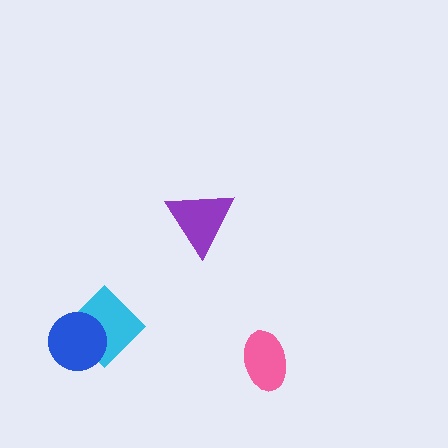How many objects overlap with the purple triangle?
0 objects overlap with the purple triangle.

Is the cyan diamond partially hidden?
Yes, it is partially covered by another shape.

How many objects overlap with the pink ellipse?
0 objects overlap with the pink ellipse.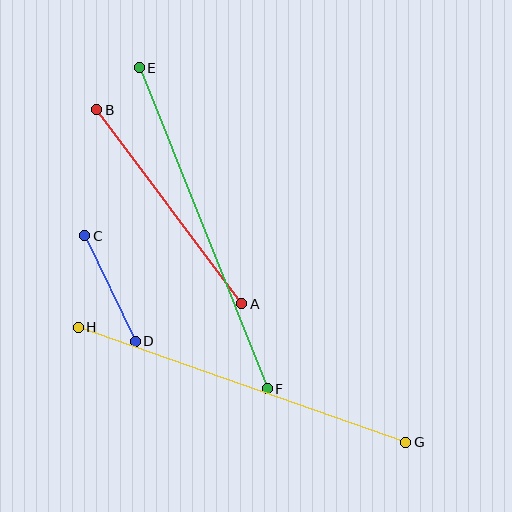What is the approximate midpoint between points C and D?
The midpoint is at approximately (110, 288) pixels.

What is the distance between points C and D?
The distance is approximately 117 pixels.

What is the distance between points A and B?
The distance is approximately 242 pixels.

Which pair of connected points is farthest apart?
Points G and H are farthest apart.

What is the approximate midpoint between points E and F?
The midpoint is at approximately (203, 228) pixels.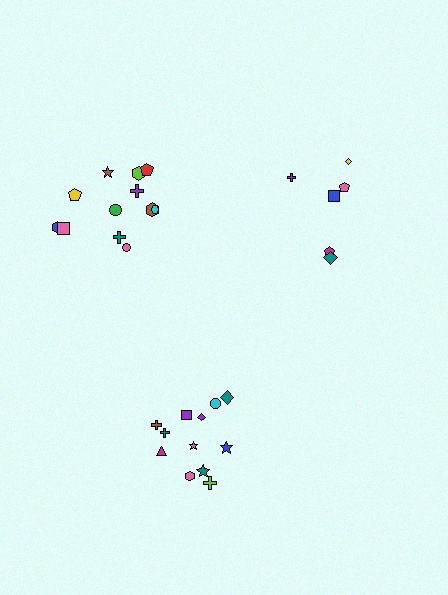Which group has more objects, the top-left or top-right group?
The top-left group.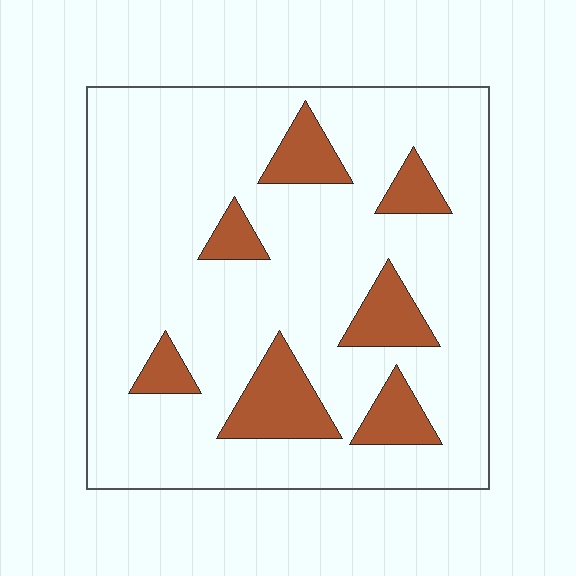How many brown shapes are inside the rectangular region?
7.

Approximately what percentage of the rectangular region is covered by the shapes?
Approximately 15%.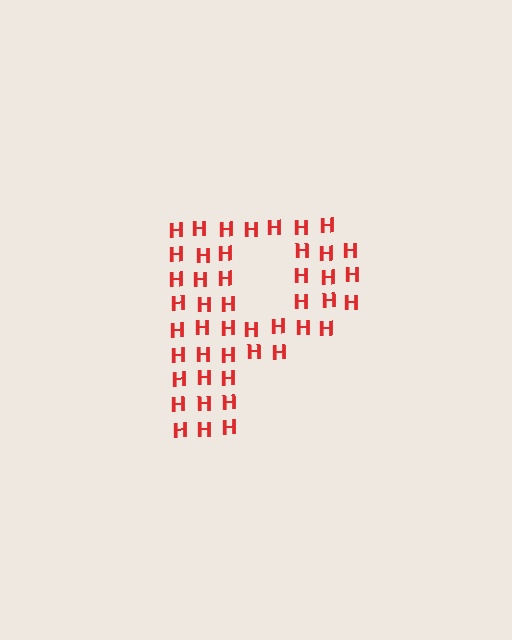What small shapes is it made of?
It is made of small letter H's.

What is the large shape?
The large shape is the letter P.